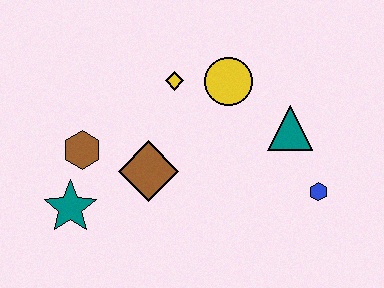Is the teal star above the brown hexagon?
No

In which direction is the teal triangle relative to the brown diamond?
The teal triangle is to the right of the brown diamond.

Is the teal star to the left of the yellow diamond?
Yes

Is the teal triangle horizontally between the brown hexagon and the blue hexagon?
Yes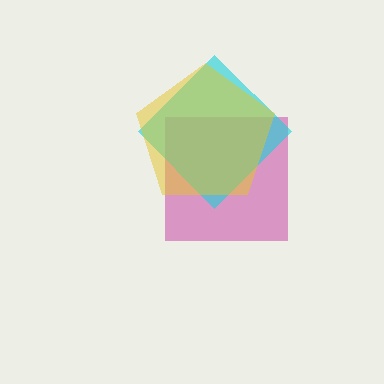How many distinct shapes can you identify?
There are 3 distinct shapes: a magenta square, a cyan diamond, a yellow pentagon.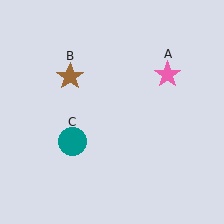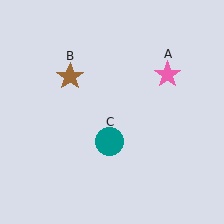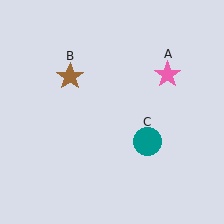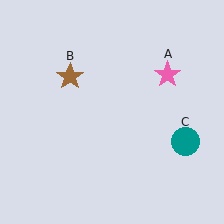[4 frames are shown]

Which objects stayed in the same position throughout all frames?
Pink star (object A) and brown star (object B) remained stationary.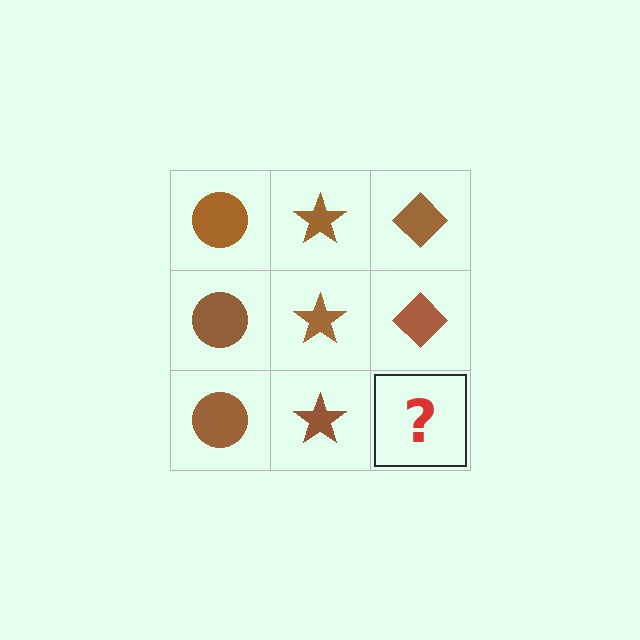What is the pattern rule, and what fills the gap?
The rule is that each column has a consistent shape. The gap should be filled with a brown diamond.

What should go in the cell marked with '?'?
The missing cell should contain a brown diamond.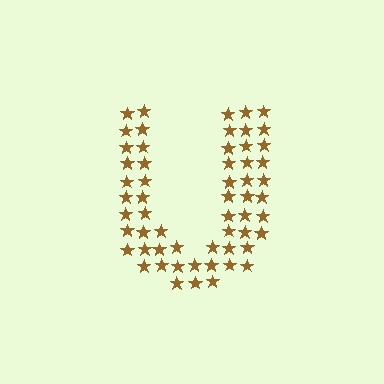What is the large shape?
The large shape is the letter U.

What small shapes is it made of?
It is made of small stars.